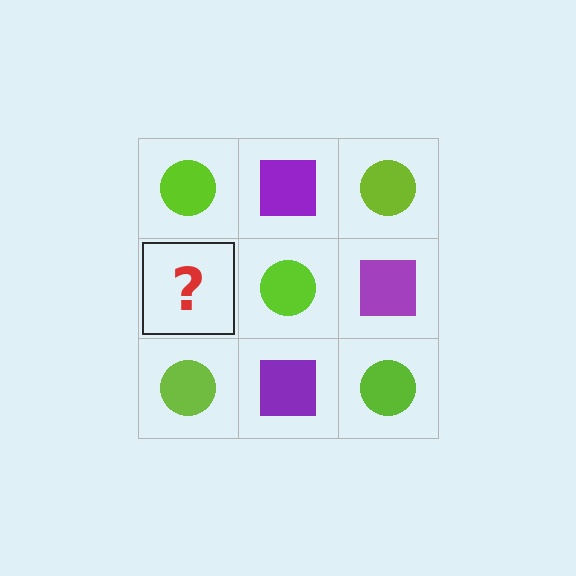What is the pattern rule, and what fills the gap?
The rule is that it alternates lime circle and purple square in a checkerboard pattern. The gap should be filled with a purple square.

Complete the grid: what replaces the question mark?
The question mark should be replaced with a purple square.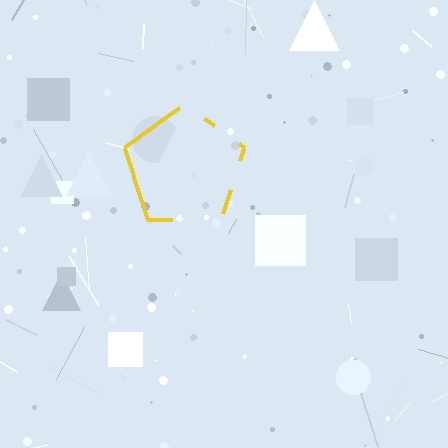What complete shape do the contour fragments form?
The contour fragments form a pentagon.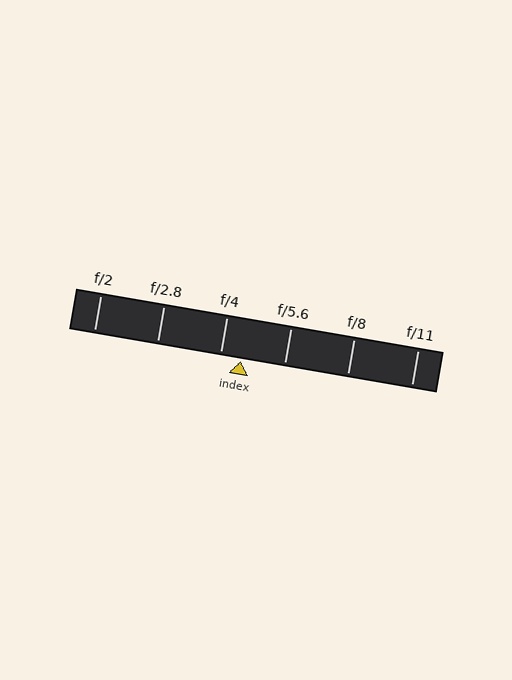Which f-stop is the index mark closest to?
The index mark is closest to f/4.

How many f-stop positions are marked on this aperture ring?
There are 6 f-stop positions marked.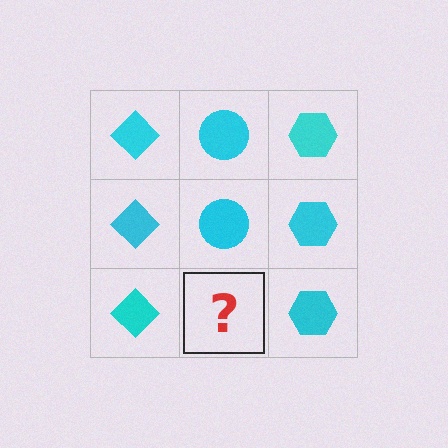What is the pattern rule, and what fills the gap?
The rule is that each column has a consistent shape. The gap should be filled with a cyan circle.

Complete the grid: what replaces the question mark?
The question mark should be replaced with a cyan circle.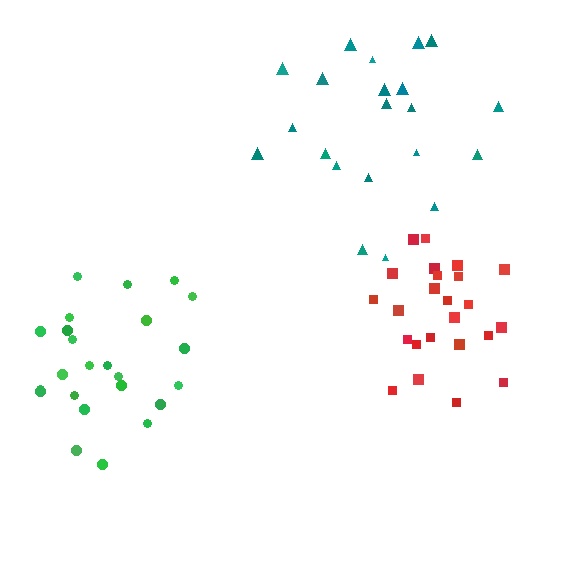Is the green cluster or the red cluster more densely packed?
Red.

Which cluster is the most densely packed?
Red.